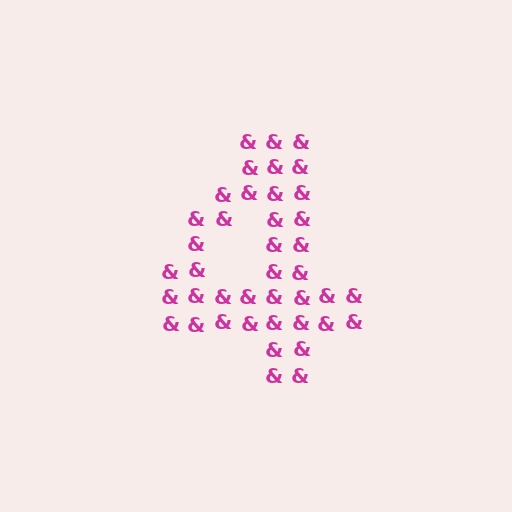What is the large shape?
The large shape is the digit 4.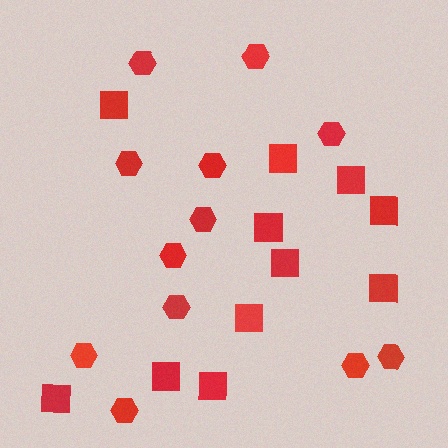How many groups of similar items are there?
There are 2 groups: one group of hexagons (12) and one group of squares (11).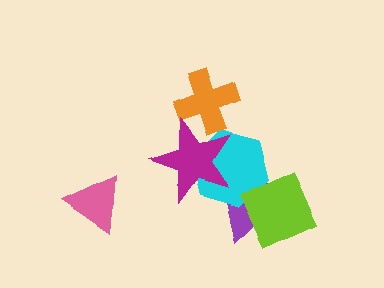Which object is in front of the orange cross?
The magenta star is in front of the orange cross.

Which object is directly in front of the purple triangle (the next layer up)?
The cyan hexagon is directly in front of the purple triangle.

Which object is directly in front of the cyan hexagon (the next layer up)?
The magenta star is directly in front of the cyan hexagon.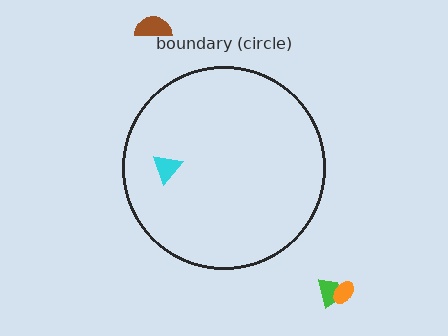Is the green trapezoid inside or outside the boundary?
Outside.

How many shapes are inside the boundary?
1 inside, 3 outside.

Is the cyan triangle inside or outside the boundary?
Inside.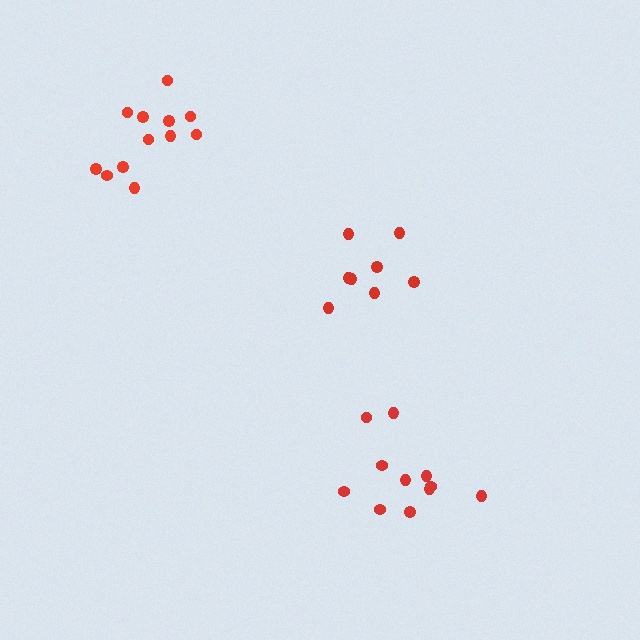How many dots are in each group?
Group 1: 11 dots, Group 2: 8 dots, Group 3: 12 dots (31 total).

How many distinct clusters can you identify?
There are 3 distinct clusters.